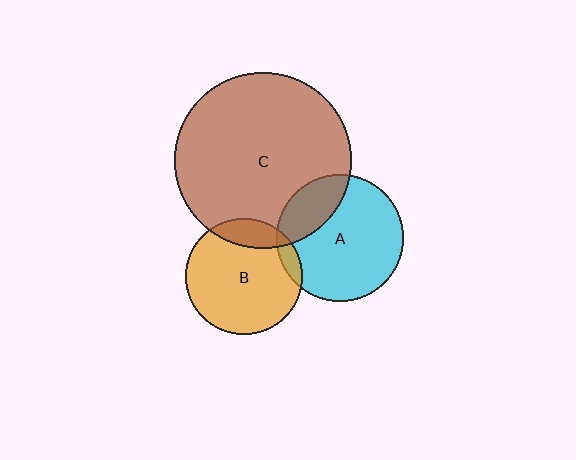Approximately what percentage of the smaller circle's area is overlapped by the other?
Approximately 5%.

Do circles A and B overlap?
Yes.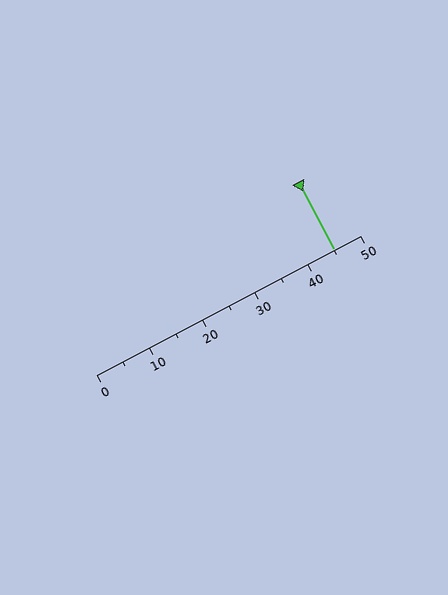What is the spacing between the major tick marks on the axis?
The major ticks are spaced 10 apart.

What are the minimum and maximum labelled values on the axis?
The axis runs from 0 to 50.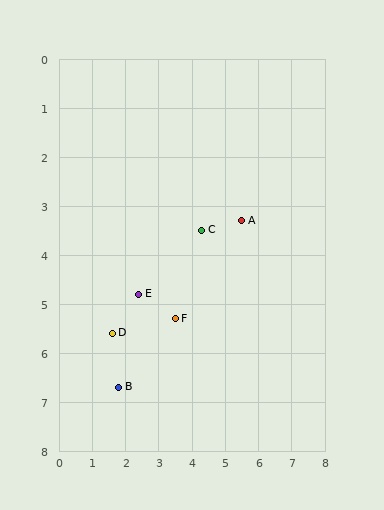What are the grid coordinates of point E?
Point E is at approximately (2.4, 4.8).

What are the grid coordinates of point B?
Point B is at approximately (1.8, 6.7).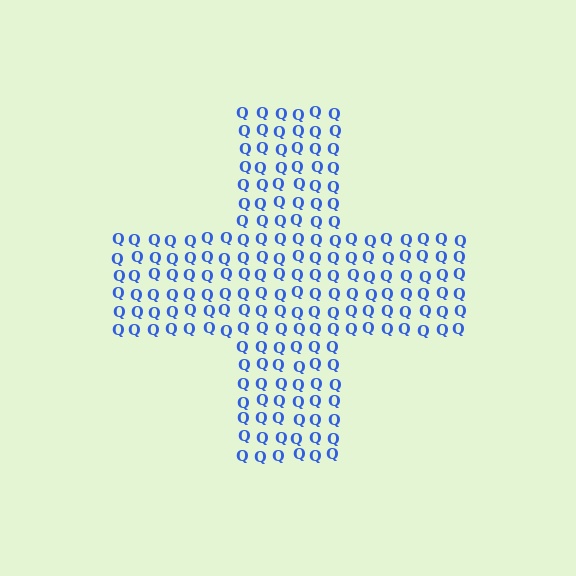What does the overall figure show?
The overall figure shows a cross.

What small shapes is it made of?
It is made of small letter Q's.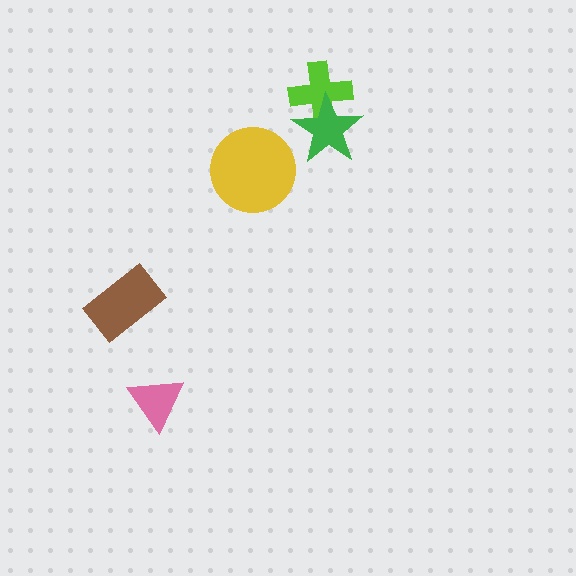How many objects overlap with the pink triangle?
0 objects overlap with the pink triangle.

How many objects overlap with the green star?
1 object overlaps with the green star.